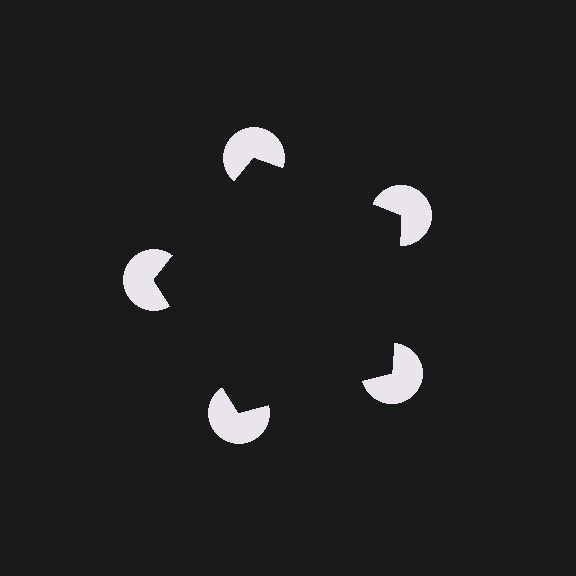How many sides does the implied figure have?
5 sides.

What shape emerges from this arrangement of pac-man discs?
An illusory pentagon — its edges are inferred from the aligned wedge cuts in the pac-man discs, not physically drawn.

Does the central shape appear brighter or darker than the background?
It typically appears slightly darker than the background, even though no actual brightness change is drawn.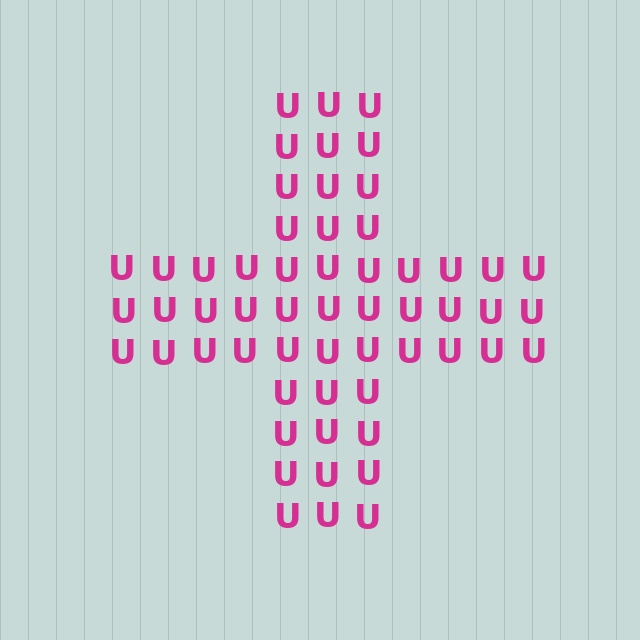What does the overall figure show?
The overall figure shows a cross.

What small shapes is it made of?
It is made of small letter U's.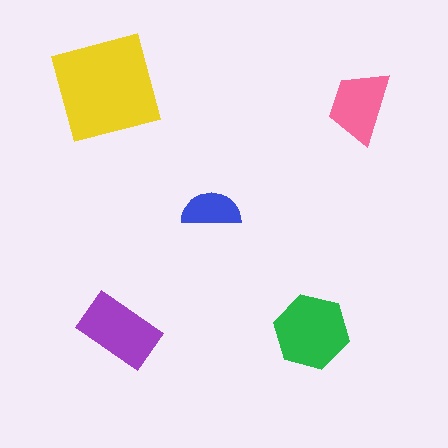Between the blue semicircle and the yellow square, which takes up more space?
The yellow square.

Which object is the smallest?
The blue semicircle.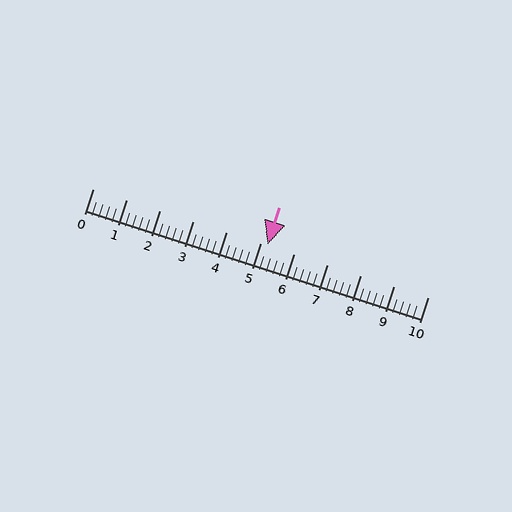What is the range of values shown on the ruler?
The ruler shows values from 0 to 10.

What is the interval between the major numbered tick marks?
The major tick marks are spaced 1 units apart.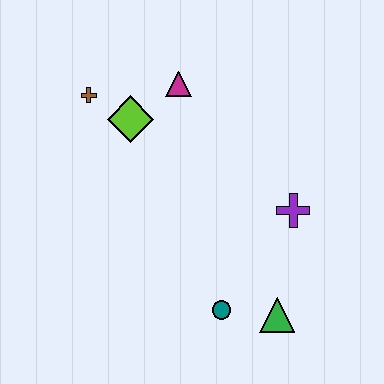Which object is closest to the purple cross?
The green triangle is closest to the purple cross.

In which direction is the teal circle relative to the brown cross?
The teal circle is below the brown cross.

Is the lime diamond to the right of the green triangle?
No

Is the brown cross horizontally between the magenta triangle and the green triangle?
No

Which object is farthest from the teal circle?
The brown cross is farthest from the teal circle.